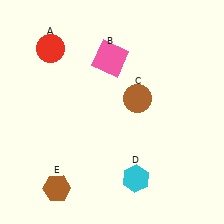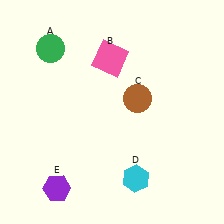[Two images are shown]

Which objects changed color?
A changed from red to green. E changed from brown to purple.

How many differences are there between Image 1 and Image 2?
There are 2 differences between the two images.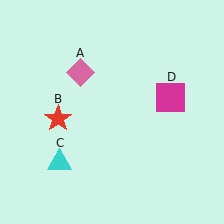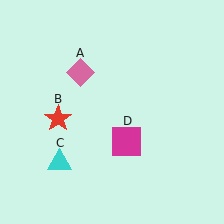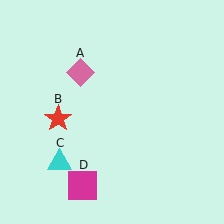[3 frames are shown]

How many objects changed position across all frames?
1 object changed position: magenta square (object D).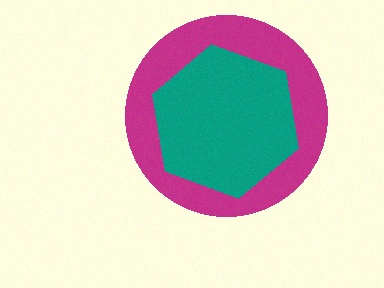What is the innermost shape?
The teal hexagon.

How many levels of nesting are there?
2.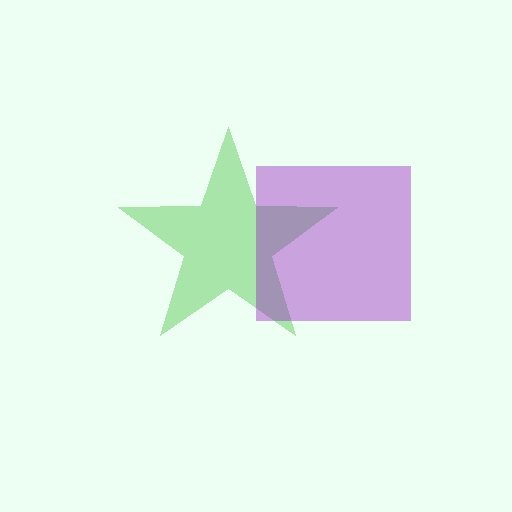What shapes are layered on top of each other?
The layered shapes are: a green star, a purple square.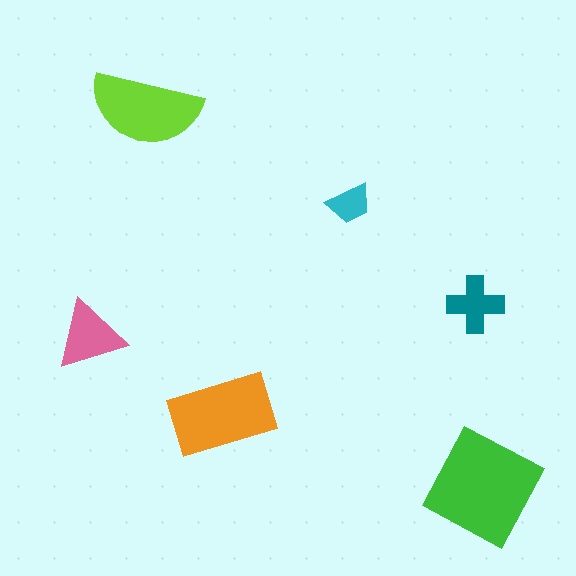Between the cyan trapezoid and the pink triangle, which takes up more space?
The pink triangle.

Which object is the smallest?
The cyan trapezoid.